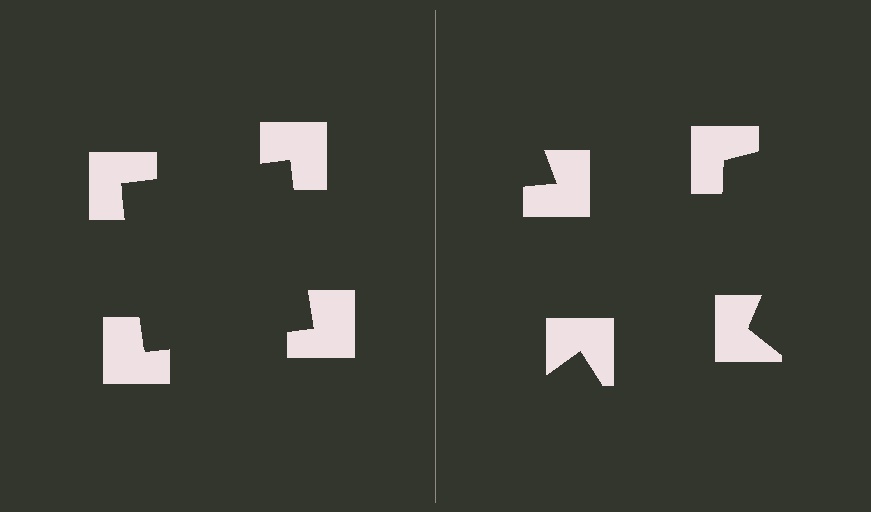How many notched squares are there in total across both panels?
8 — 4 on each side.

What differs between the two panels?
The notched squares are positioned identically on both sides; only the wedge orientations differ. On the left they align to a square; on the right they are misaligned.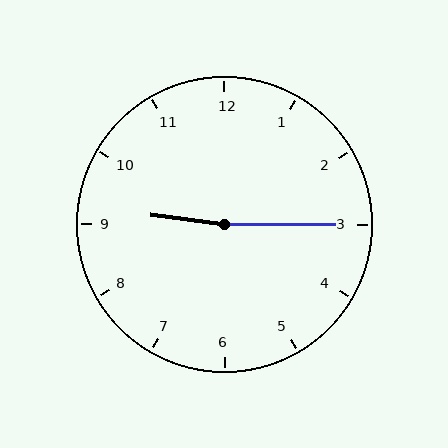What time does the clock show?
9:15.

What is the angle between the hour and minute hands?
Approximately 172 degrees.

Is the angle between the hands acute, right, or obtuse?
It is obtuse.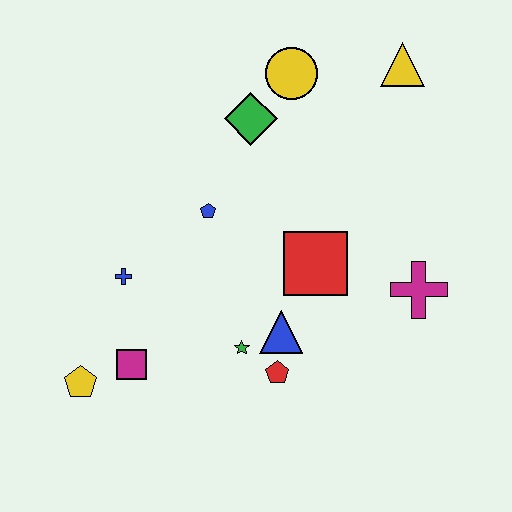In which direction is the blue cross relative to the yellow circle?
The blue cross is below the yellow circle.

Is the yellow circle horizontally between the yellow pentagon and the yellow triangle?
Yes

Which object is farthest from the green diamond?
The yellow pentagon is farthest from the green diamond.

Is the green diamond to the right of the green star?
Yes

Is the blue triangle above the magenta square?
Yes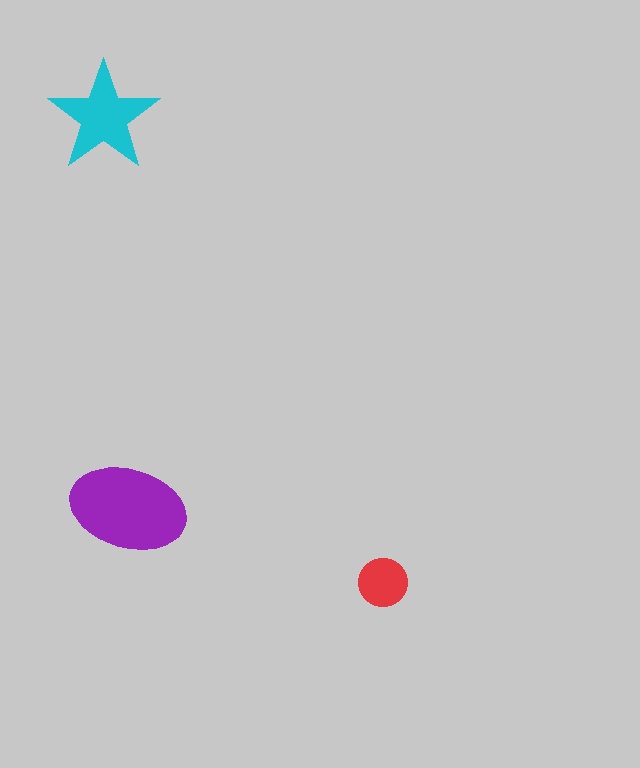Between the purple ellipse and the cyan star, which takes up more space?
The purple ellipse.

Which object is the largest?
The purple ellipse.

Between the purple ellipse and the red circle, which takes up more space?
The purple ellipse.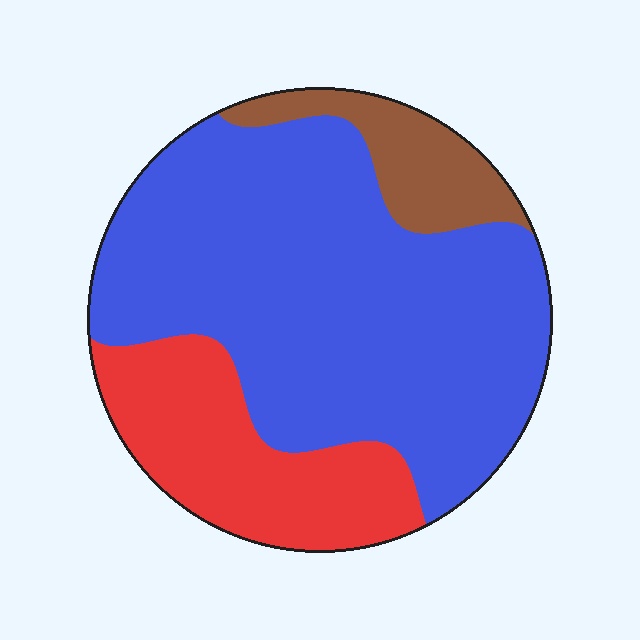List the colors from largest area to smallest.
From largest to smallest: blue, red, brown.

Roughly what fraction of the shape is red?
Red covers about 25% of the shape.